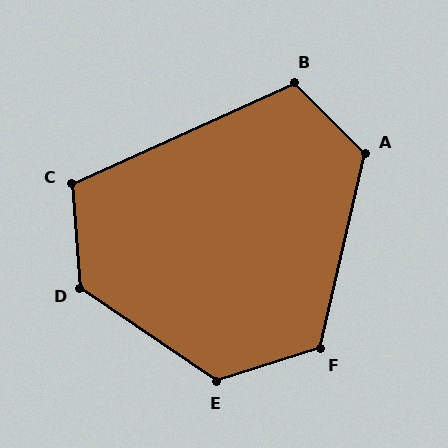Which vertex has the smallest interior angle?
C, at approximately 110 degrees.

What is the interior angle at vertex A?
Approximately 122 degrees (obtuse).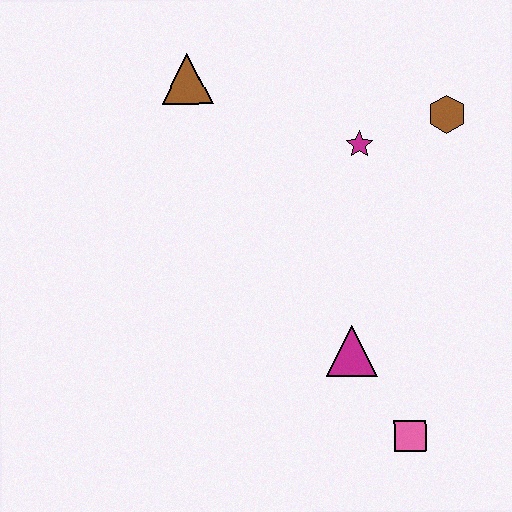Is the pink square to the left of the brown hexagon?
Yes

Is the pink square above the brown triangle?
No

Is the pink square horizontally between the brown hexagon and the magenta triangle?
Yes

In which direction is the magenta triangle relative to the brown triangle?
The magenta triangle is below the brown triangle.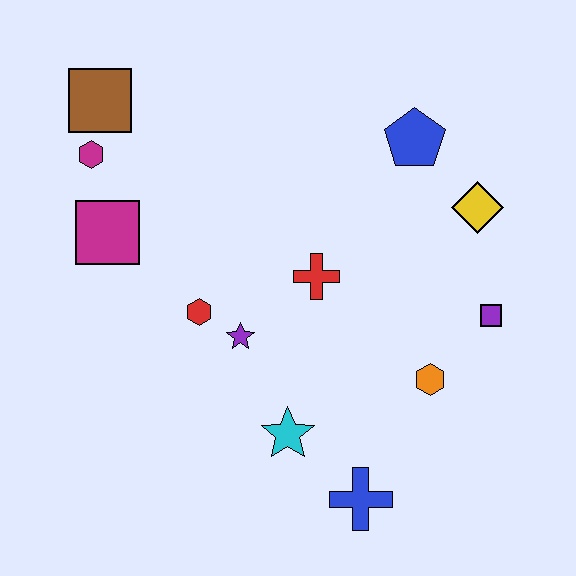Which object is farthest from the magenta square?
The purple square is farthest from the magenta square.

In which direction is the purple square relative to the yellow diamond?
The purple square is below the yellow diamond.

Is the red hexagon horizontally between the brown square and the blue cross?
Yes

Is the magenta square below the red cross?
No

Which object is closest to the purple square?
The orange hexagon is closest to the purple square.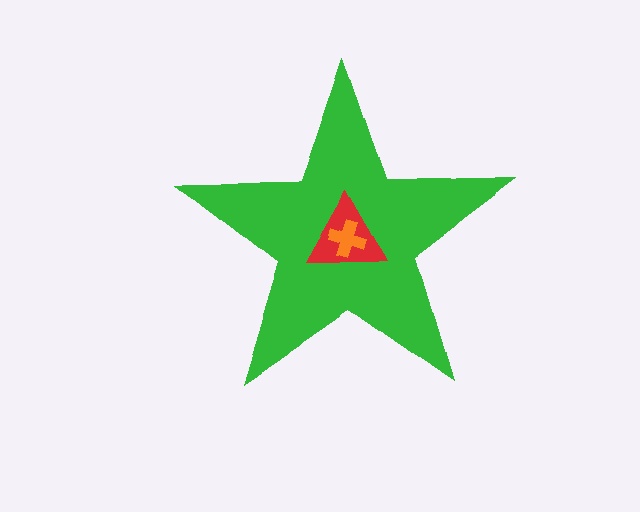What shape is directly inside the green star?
The red triangle.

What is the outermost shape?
The green star.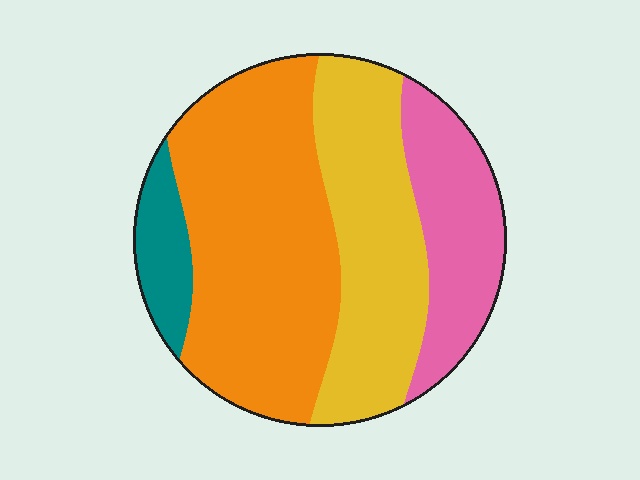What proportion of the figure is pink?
Pink covers roughly 20% of the figure.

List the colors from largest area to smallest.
From largest to smallest: orange, yellow, pink, teal.